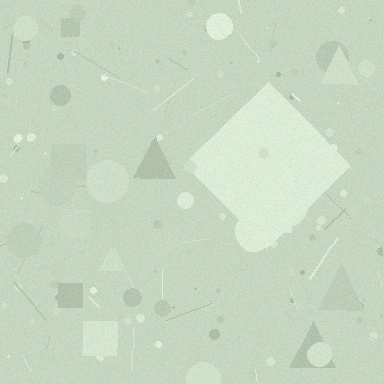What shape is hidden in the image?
A diamond is hidden in the image.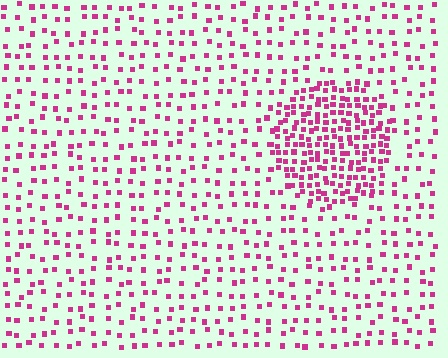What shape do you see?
I see a circle.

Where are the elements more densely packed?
The elements are more densely packed inside the circle boundary.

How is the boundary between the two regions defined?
The boundary is defined by a change in element density (approximately 2.6x ratio). All elements are the same color, size, and shape.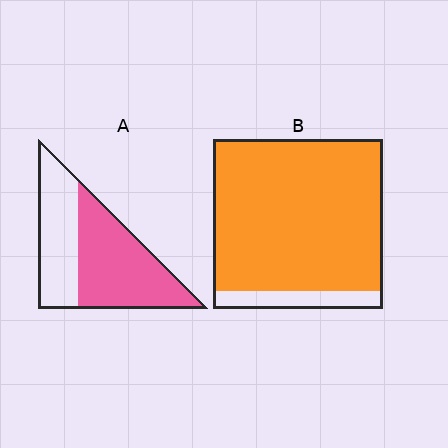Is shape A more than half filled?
Yes.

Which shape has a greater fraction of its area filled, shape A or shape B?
Shape B.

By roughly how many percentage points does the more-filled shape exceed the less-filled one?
By roughly 30 percentage points (B over A).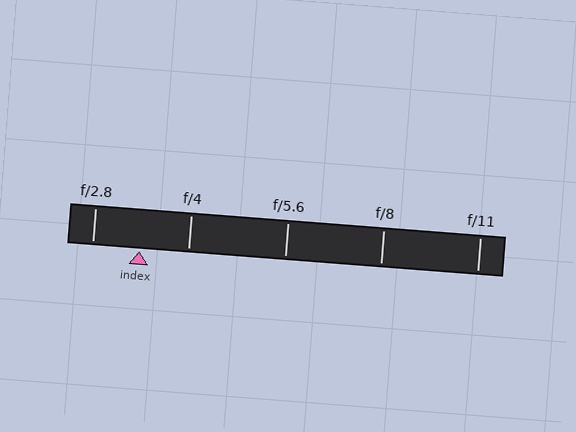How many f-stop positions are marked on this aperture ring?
There are 5 f-stop positions marked.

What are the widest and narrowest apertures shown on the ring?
The widest aperture shown is f/2.8 and the narrowest is f/11.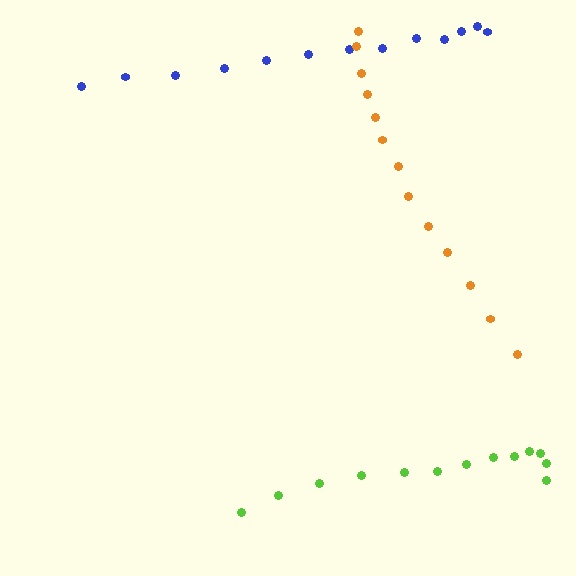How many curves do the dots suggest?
There are 3 distinct paths.